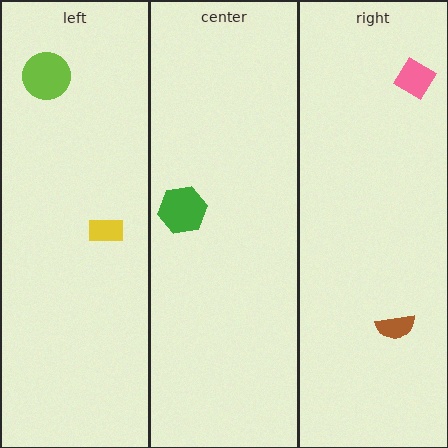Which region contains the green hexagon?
The center region.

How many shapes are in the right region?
2.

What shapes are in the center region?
The green hexagon.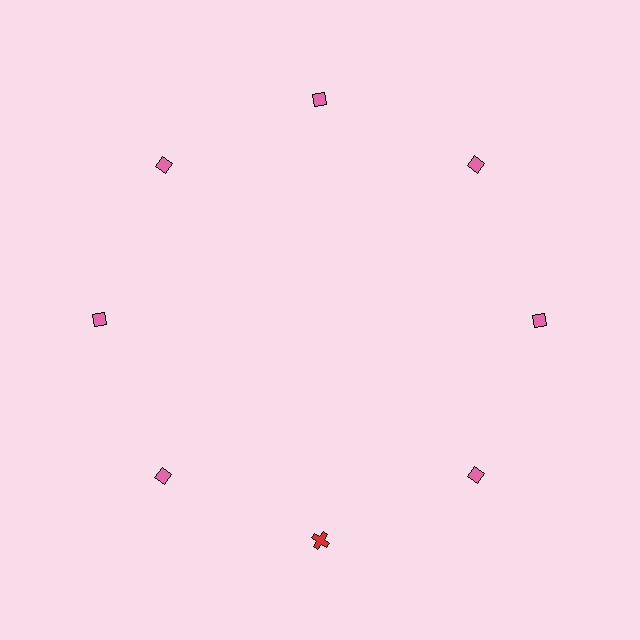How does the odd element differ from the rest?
It differs in both color (red instead of pink) and shape (cross instead of diamond).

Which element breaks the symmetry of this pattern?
The red cross at roughly the 6 o'clock position breaks the symmetry. All other shapes are pink diamonds.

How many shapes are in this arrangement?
There are 8 shapes arranged in a ring pattern.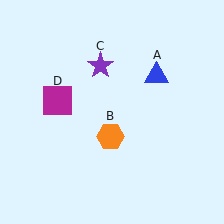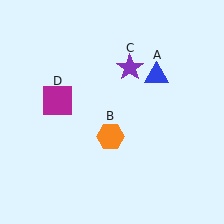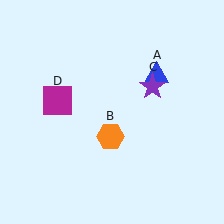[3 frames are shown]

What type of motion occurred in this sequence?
The purple star (object C) rotated clockwise around the center of the scene.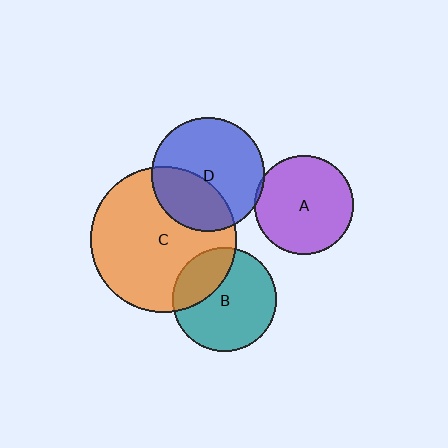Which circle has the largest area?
Circle C (orange).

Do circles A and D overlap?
Yes.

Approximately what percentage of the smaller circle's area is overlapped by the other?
Approximately 5%.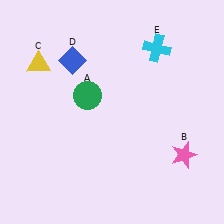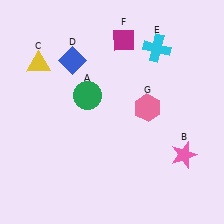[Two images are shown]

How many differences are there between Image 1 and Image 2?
There are 2 differences between the two images.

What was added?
A magenta diamond (F), a pink hexagon (G) were added in Image 2.